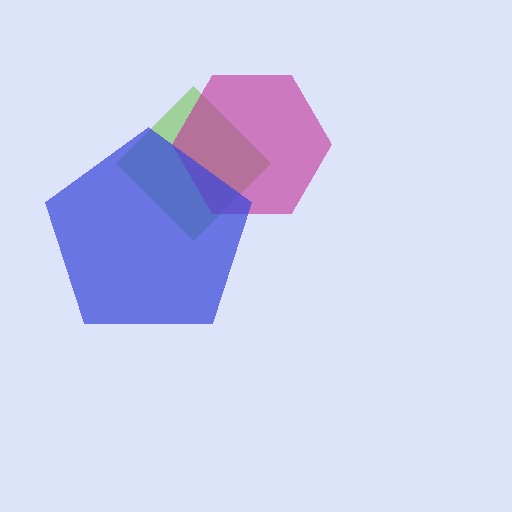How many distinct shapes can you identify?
There are 3 distinct shapes: a lime diamond, a magenta hexagon, a blue pentagon.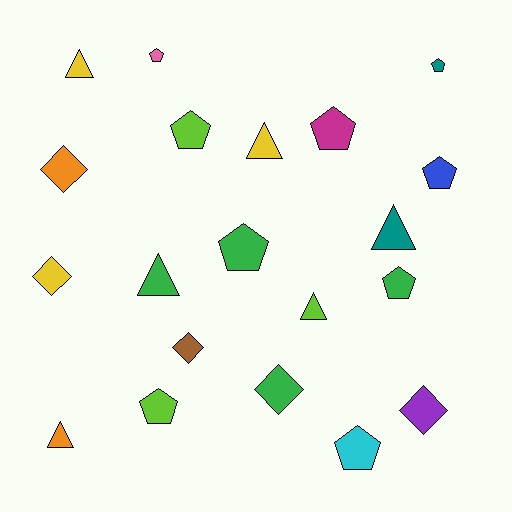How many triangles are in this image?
There are 6 triangles.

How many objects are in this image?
There are 20 objects.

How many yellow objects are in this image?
There are 3 yellow objects.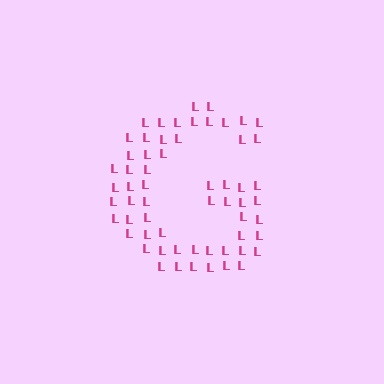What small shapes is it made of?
It is made of small letter L's.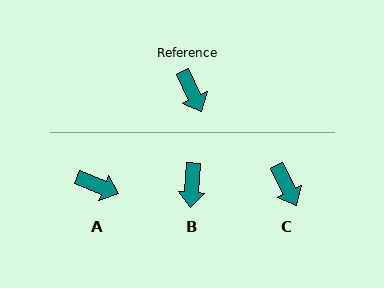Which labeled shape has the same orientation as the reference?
C.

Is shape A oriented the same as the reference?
No, it is off by about 43 degrees.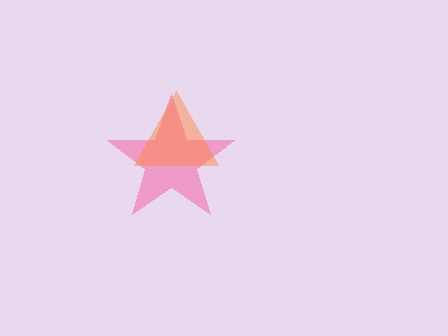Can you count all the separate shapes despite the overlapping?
Yes, there are 2 separate shapes.